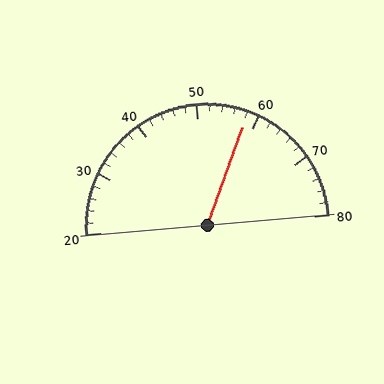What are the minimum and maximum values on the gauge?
The gauge ranges from 20 to 80.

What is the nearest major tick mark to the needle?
The nearest major tick mark is 60.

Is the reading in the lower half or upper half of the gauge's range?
The reading is in the upper half of the range (20 to 80).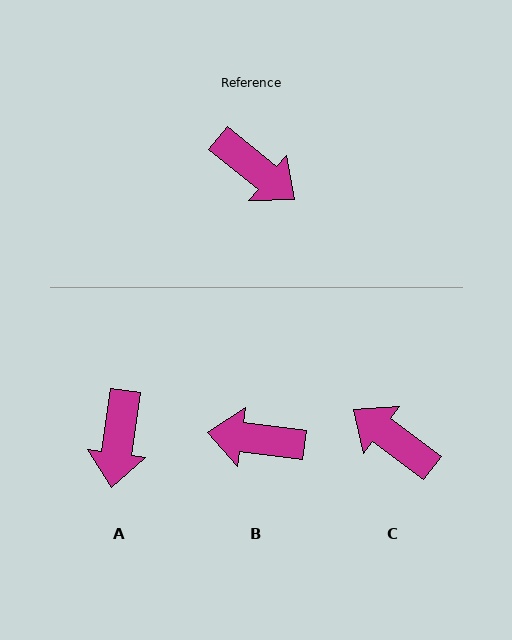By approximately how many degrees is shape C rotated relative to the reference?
Approximately 178 degrees clockwise.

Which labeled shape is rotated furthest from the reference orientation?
C, about 178 degrees away.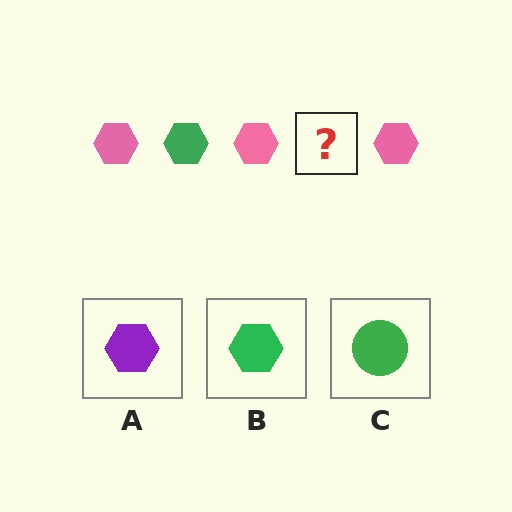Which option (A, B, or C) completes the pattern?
B.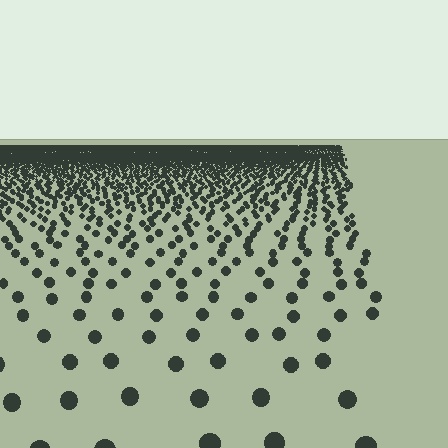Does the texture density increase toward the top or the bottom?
Density increases toward the top.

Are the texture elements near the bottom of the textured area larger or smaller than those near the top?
Larger. Near the bottom, elements are closer to the viewer and appear at a bigger on-screen size.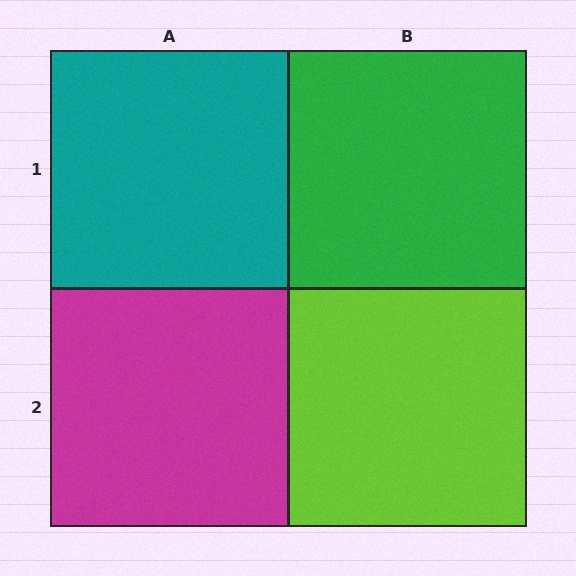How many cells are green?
1 cell is green.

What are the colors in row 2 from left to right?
Magenta, lime.